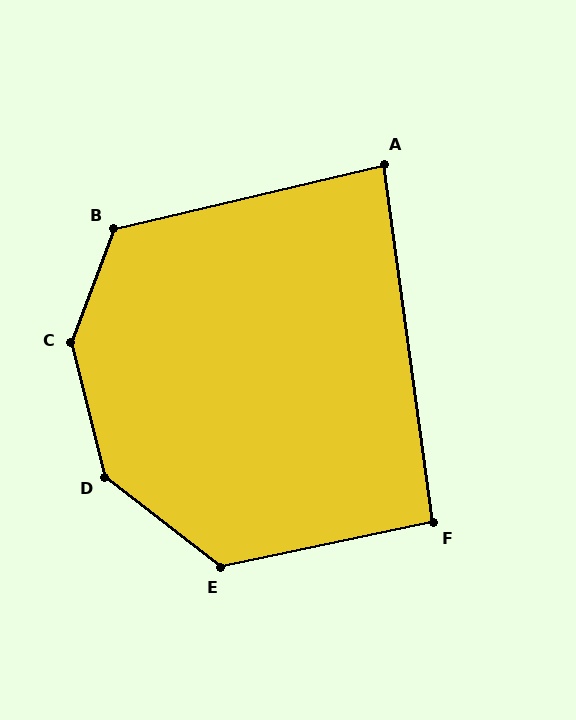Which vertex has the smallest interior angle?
A, at approximately 84 degrees.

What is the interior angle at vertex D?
Approximately 142 degrees (obtuse).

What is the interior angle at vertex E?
Approximately 130 degrees (obtuse).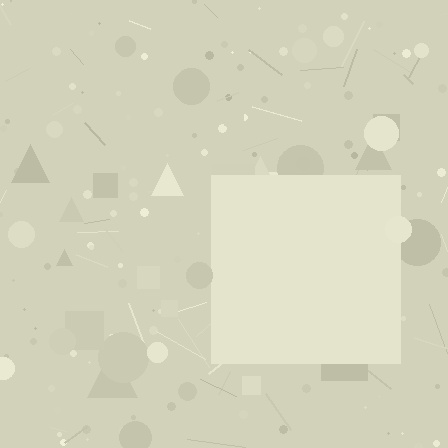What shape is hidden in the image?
A square is hidden in the image.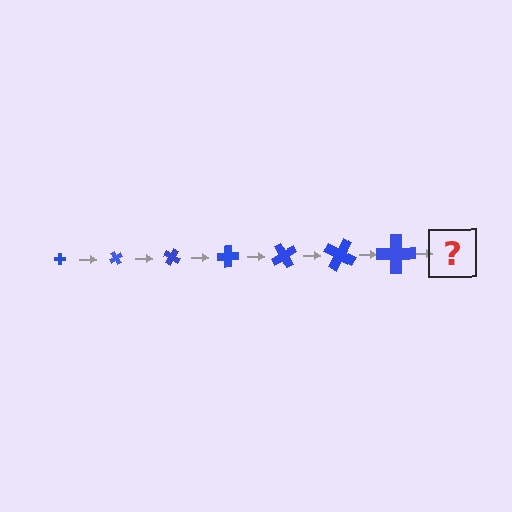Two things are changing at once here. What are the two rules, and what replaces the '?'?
The two rules are that the cross grows larger each step and it rotates 60 degrees each step. The '?' should be a cross, larger than the previous one and rotated 420 degrees from the start.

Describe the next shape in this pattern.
It should be a cross, larger than the previous one and rotated 420 degrees from the start.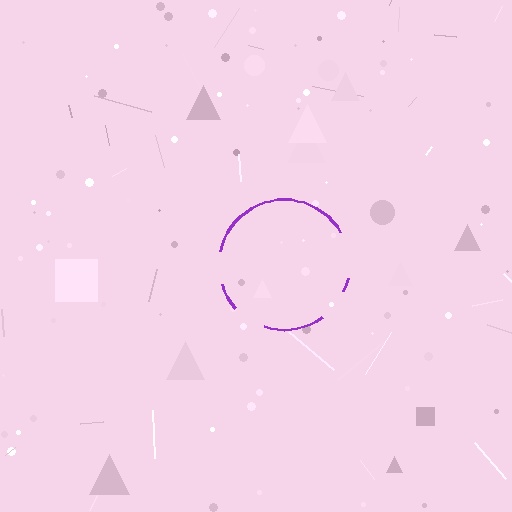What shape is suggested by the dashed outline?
The dashed outline suggests a circle.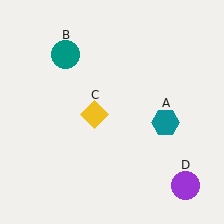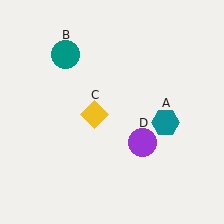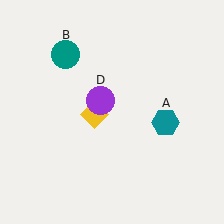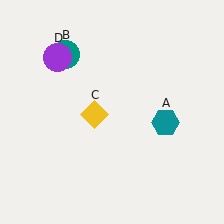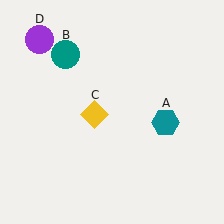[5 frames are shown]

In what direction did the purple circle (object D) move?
The purple circle (object D) moved up and to the left.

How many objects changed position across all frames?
1 object changed position: purple circle (object D).